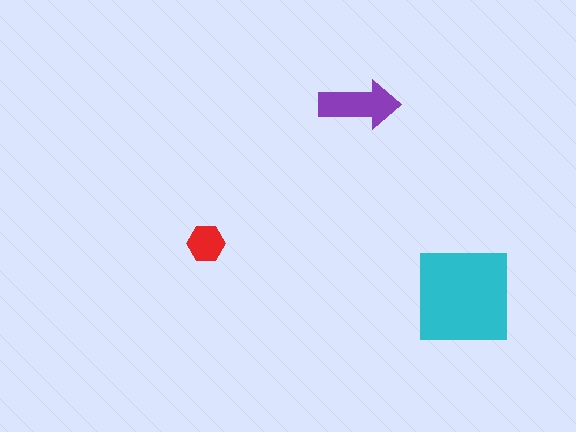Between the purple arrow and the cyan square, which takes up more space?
The cyan square.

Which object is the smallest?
The red hexagon.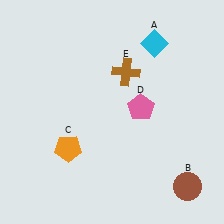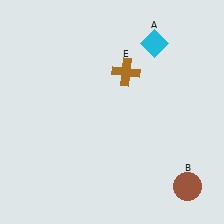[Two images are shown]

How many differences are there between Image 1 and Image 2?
There are 2 differences between the two images.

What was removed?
The orange pentagon (C), the pink pentagon (D) were removed in Image 2.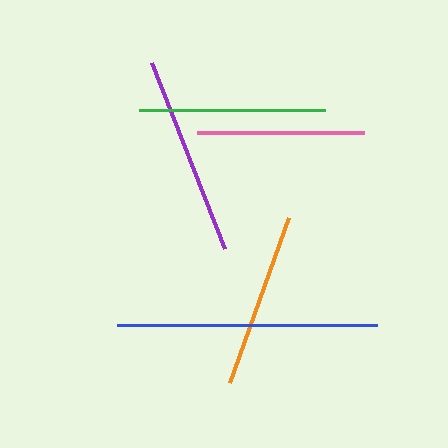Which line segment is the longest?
The blue line is the longest at approximately 260 pixels.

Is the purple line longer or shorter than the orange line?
The purple line is longer than the orange line.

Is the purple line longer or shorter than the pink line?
The purple line is longer than the pink line.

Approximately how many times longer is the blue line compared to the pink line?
The blue line is approximately 1.6 times the length of the pink line.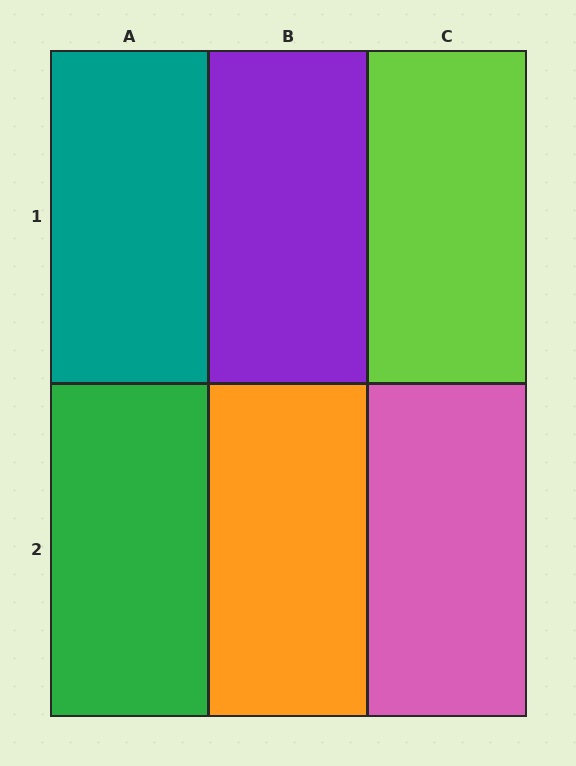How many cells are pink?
1 cell is pink.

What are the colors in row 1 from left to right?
Teal, purple, lime.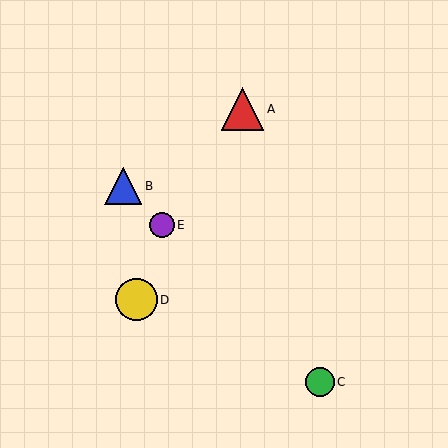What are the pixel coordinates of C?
Object C is at (320, 382).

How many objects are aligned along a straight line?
3 objects (B, C, E) are aligned along a straight line.